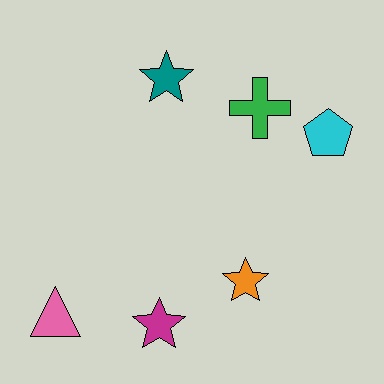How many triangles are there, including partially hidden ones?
There is 1 triangle.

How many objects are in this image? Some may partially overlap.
There are 6 objects.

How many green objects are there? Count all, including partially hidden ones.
There is 1 green object.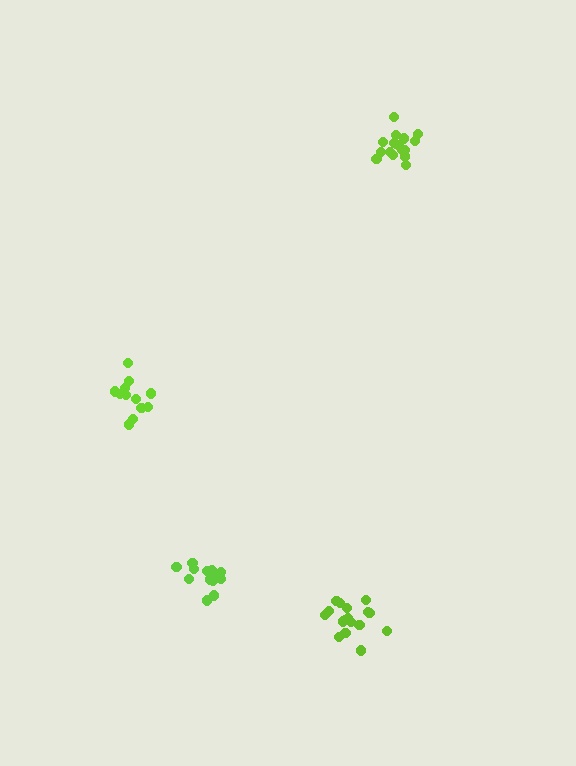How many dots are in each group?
Group 1: 16 dots, Group 2: 18 dots, Group 3: 18 dots, Group 4: 13 dots (65 total).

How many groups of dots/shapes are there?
There are 4 groups.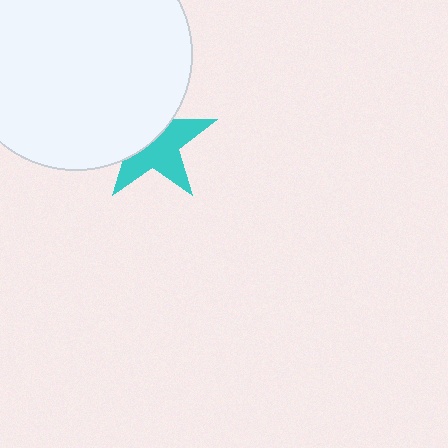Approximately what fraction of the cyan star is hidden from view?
Roughly 45% of the cyan star is hidden behind the white circle.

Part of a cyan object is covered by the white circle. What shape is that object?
It is a star.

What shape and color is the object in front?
The object in front is a white circle.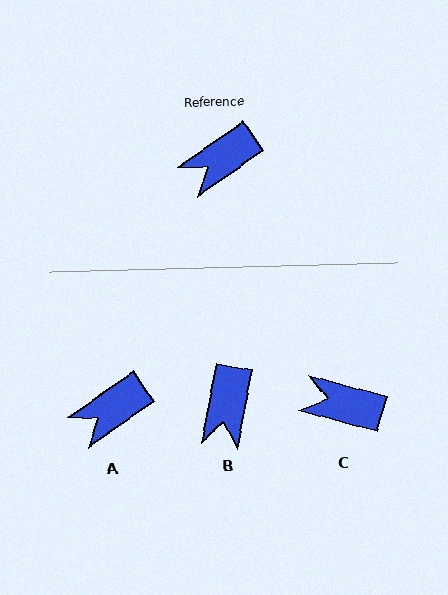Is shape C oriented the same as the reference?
No, it is off by about 51 degrees.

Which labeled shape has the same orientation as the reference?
A.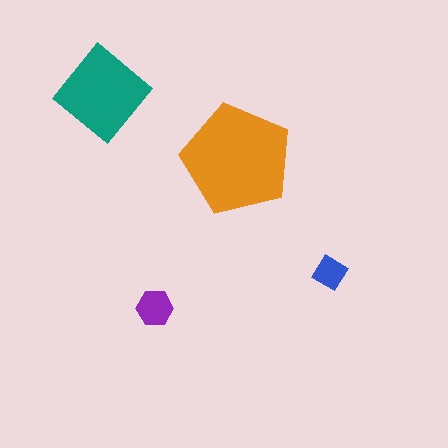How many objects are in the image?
There are 4 objects in the image.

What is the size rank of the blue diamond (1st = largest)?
4th.